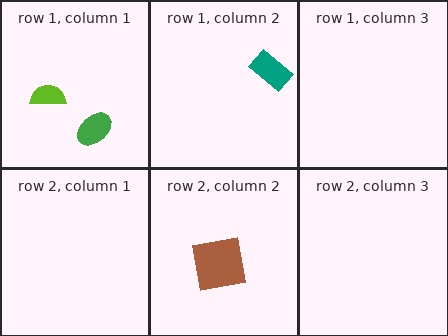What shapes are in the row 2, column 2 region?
The brown square.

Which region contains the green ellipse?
The row 1, column 1 region.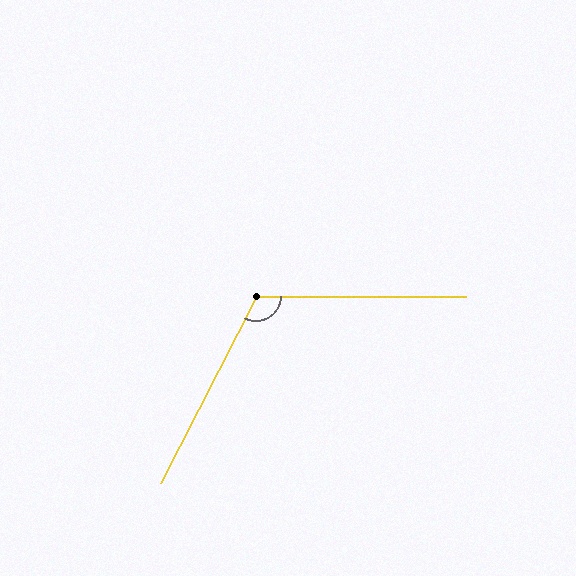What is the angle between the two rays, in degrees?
Approximately 117 degrees.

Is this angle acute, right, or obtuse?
It is obtuse.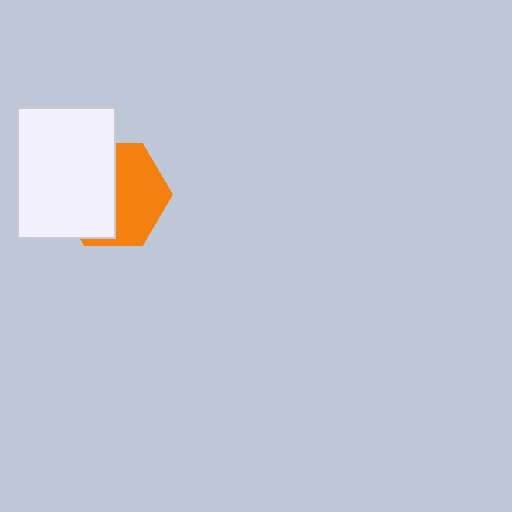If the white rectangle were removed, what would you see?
You would see the complete orange hexagon.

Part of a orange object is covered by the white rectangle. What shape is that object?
It is a hexagon.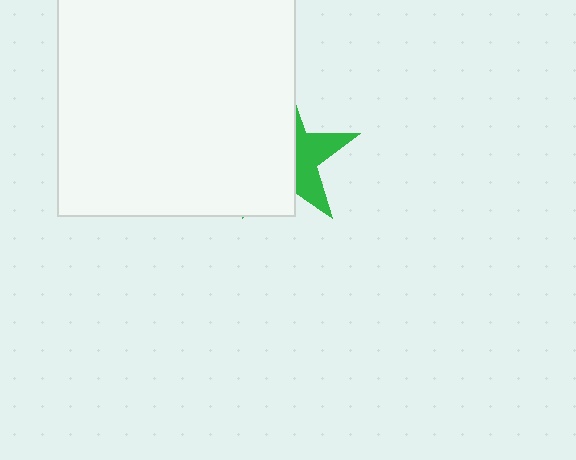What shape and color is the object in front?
The object in front is a white square.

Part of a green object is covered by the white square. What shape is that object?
It is a star.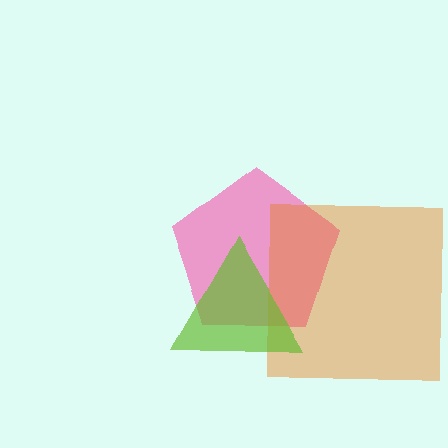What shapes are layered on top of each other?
The layered shapes are: a pink pentagon, an orange square, a lime triangle.